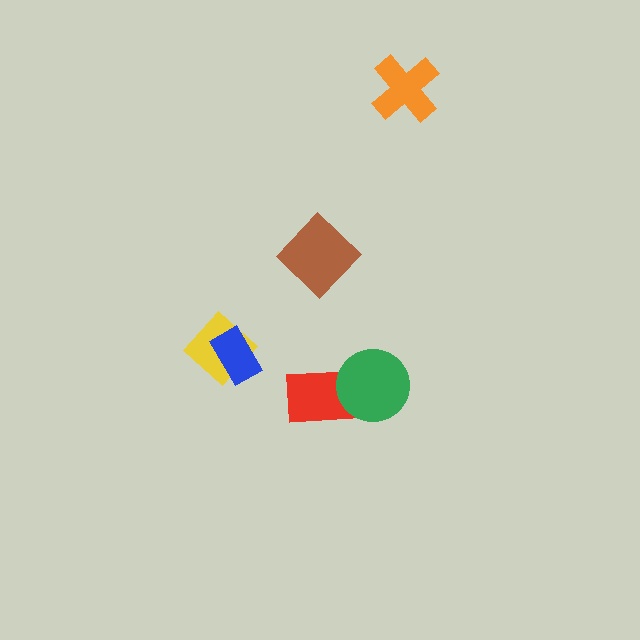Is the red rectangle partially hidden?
Yes, it is partially covered by another shape.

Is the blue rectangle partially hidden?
No, no other shape covers it.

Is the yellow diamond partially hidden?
Yes, it is partially covered by another shape.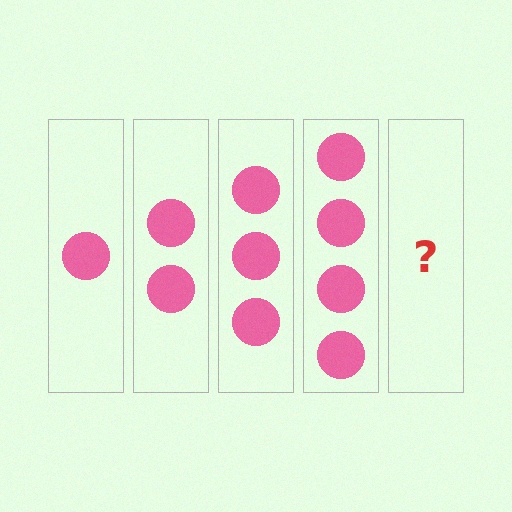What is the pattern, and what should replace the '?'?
The pattern is that each step adds one more circle. The '?' should be 5 circles.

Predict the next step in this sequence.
The next step is 5 circles.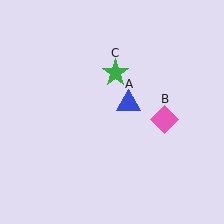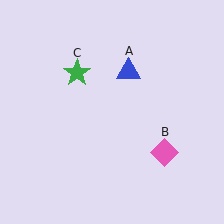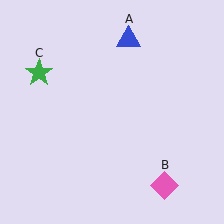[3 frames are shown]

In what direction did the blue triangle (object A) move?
The blue triangle (object A) moved up.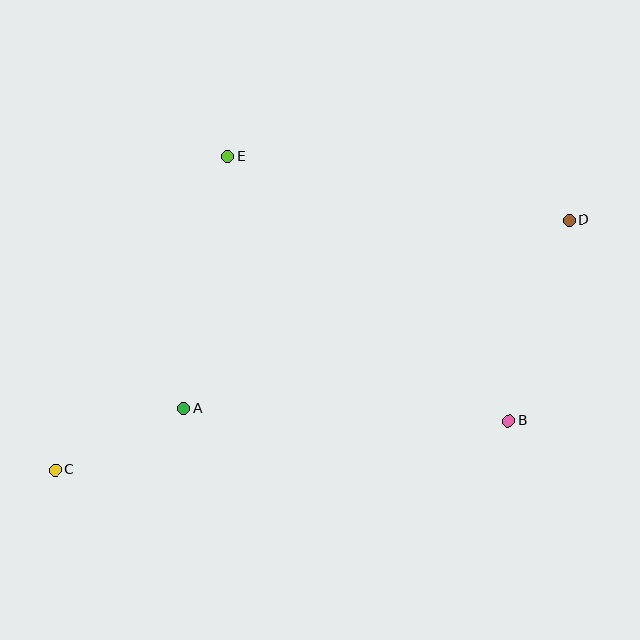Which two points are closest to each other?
Points A and C are closest to each other.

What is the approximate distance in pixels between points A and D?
The distance between A and D is approximately 428 pixels.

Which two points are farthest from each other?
Points C and D are farthest from each other.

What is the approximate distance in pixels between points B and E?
The distance between B and E is approximately 386 pixels.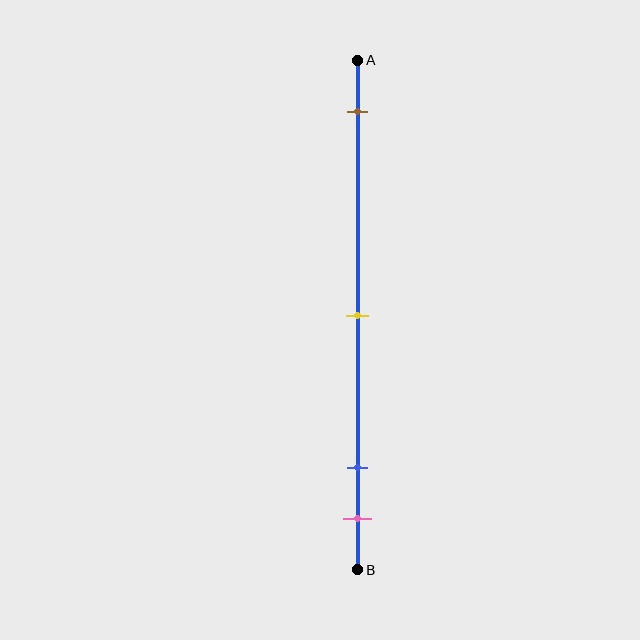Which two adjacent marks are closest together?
The blue and pink marks are the closest adjacent pair.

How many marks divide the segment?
There are 4 marks dividing the segment.